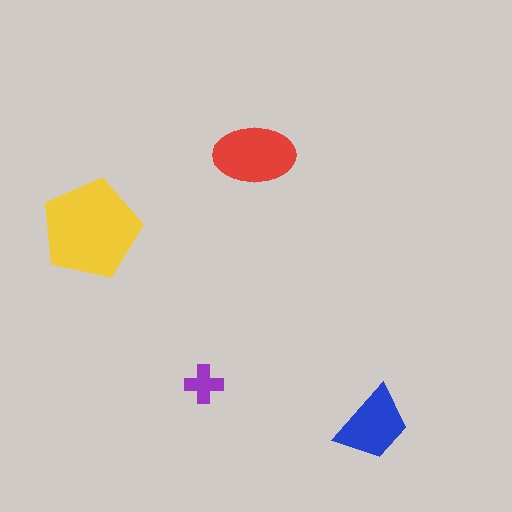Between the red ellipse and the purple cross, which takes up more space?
The red ellipse.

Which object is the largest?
The yellow pentagon.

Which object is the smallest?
The purple cross.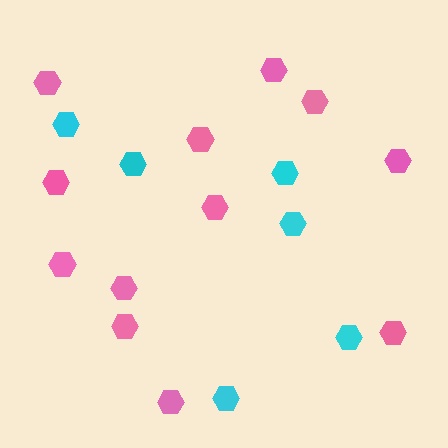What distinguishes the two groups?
There are 2 groups: one group of pink hexagons (12) and one group of cyan hexagons (6).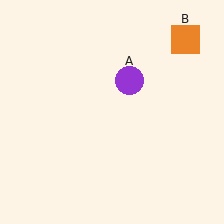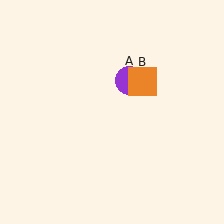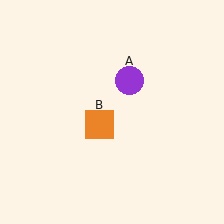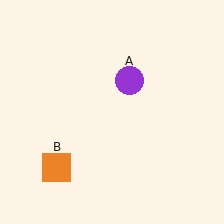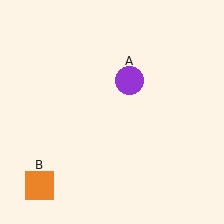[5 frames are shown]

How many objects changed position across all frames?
1 object changed position: orange square (object B).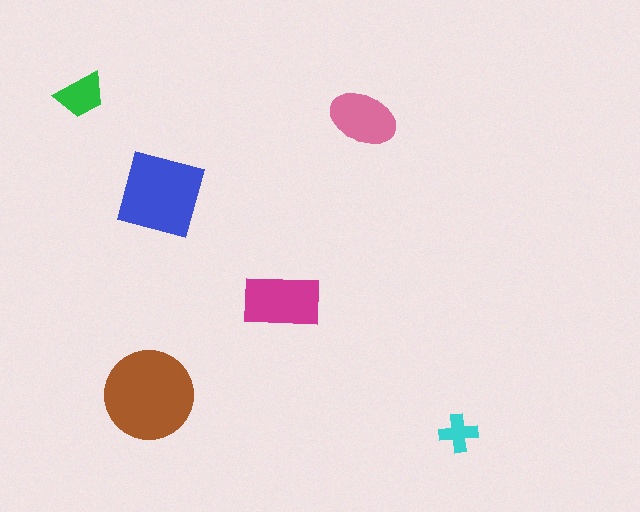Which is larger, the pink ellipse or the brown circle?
The brown circle.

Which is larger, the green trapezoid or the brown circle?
The brown circle.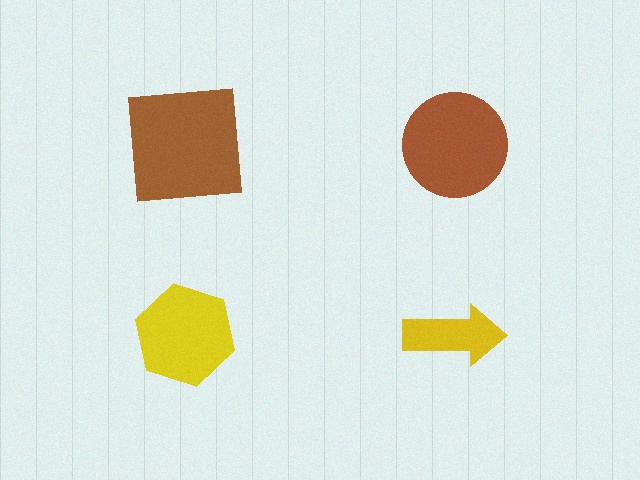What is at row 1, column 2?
A brown circle.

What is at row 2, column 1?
A yellow hexagon.